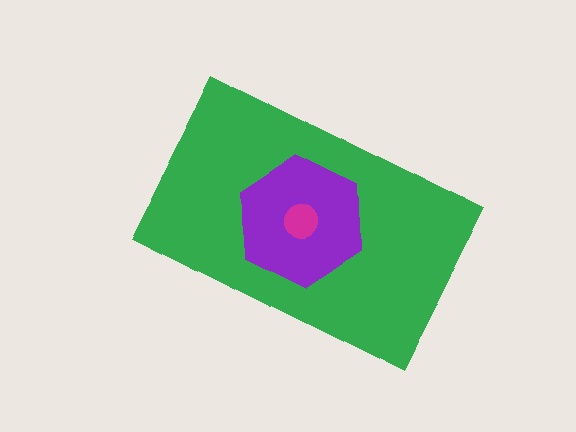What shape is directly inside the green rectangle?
The purple hexagon.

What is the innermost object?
The magenta circle.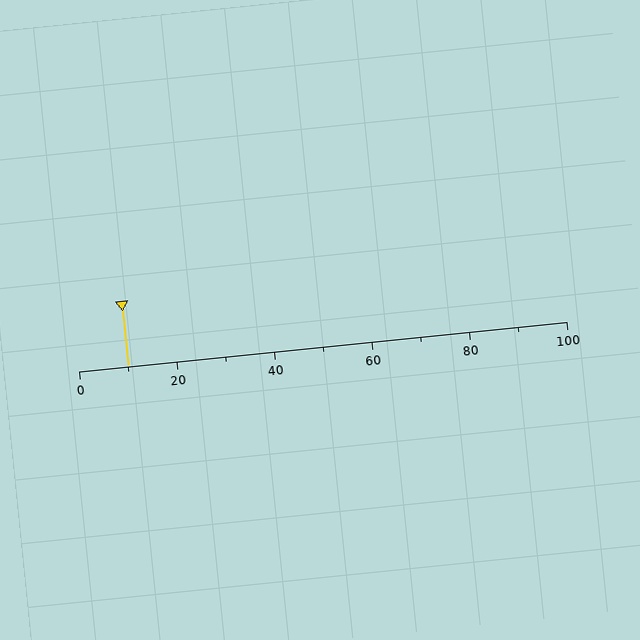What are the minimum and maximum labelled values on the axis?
The axis runs from 0 to 100.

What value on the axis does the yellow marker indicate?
The marker indicates approximately 10.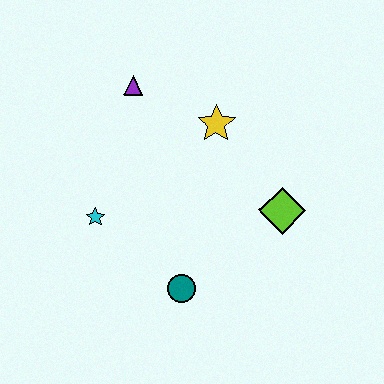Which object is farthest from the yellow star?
The teal circle is farthest from the yellow star.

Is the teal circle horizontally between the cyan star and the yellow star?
Yes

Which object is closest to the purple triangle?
The yellow star is closest to the purple triangle.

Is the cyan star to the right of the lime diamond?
No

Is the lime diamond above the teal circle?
Yes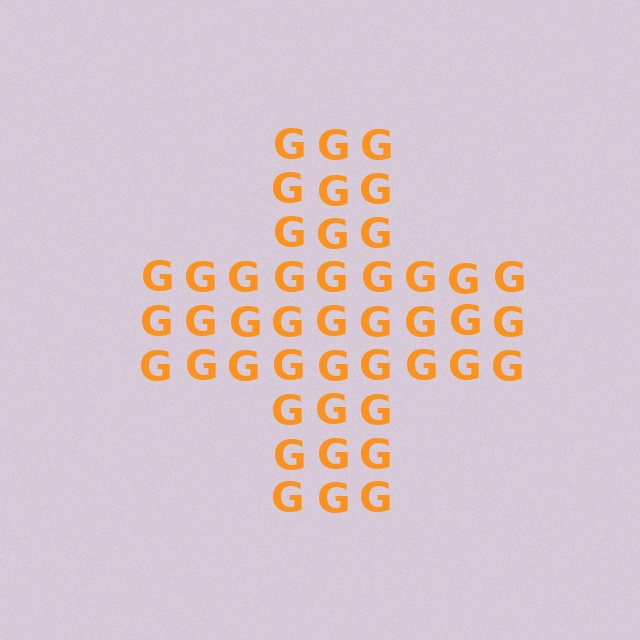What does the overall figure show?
The overall figure shows a cross.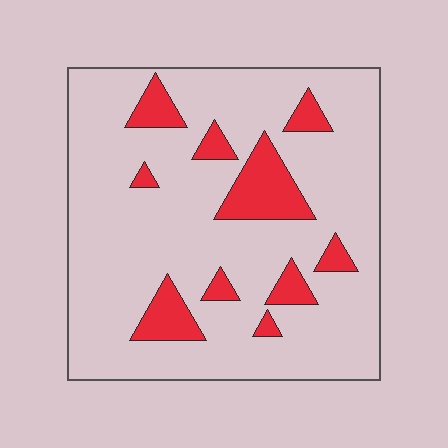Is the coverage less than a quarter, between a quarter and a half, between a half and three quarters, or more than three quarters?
Less than a quarter.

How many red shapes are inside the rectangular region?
10.